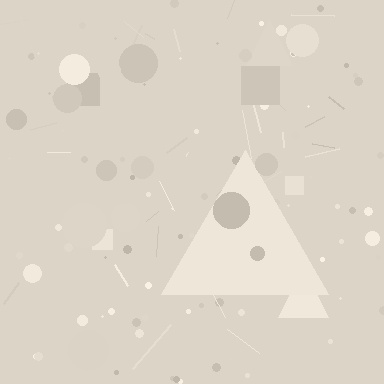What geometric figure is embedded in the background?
A triangle is embedded in the background.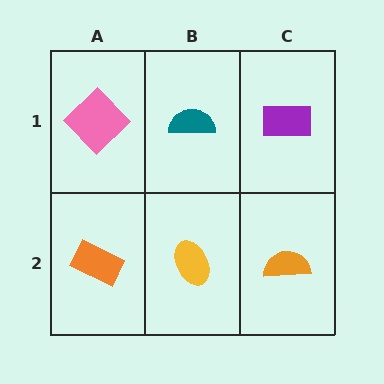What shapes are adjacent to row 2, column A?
A pink diamond (row 1, column A), a yellow ellipse (row 2, column B).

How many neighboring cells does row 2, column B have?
3.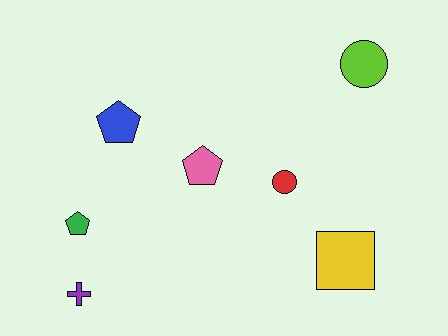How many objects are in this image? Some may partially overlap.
There are 7 objects.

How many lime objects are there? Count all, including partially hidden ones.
There is 1 lime object.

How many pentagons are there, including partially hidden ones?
There are 3 pentagons.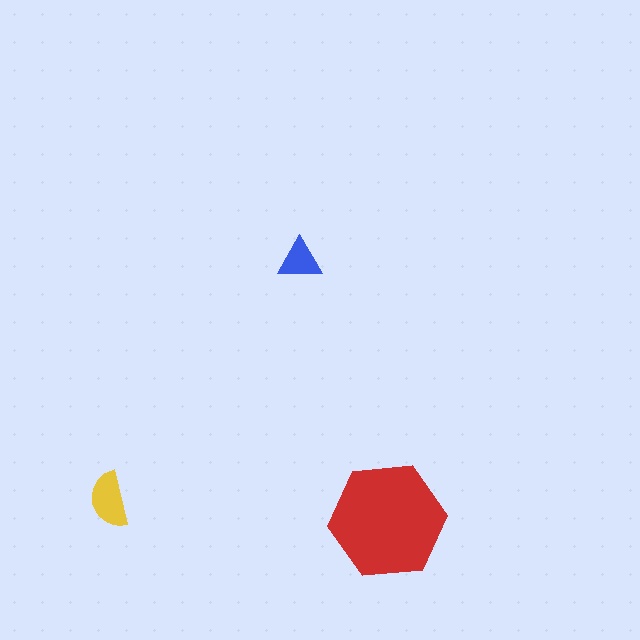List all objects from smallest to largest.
The blue triangle, the yellow semicircle, the red hexagon.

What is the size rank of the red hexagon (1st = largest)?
1st.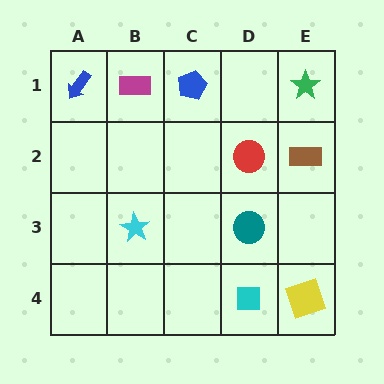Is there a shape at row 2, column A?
No, that cell is empty.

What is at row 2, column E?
A brown rectangle.